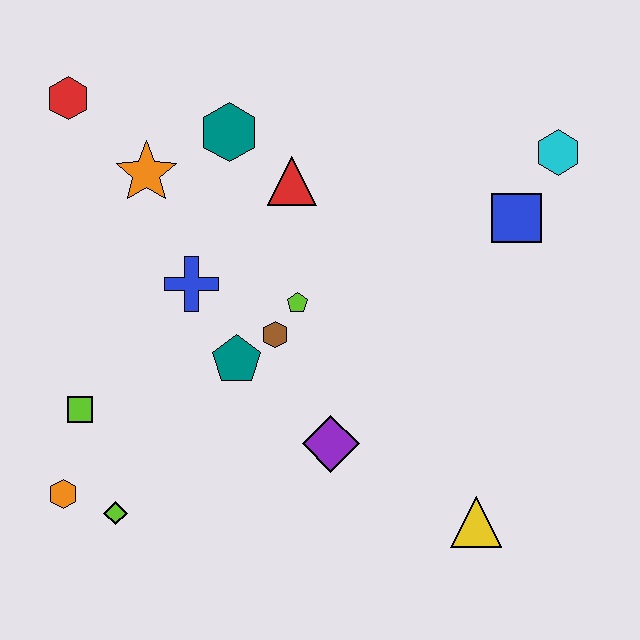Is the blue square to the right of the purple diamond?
Yes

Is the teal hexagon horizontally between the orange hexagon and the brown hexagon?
Yes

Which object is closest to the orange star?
The teal hexagon is closest to the orange star.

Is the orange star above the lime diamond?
Yes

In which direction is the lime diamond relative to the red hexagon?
The lime diamond is below the red hexagon.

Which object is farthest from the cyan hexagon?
The orange hexagon is farthest from the cyan hexagon.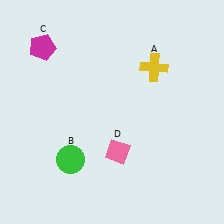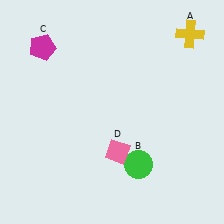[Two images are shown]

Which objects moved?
The objects that moved are: the yellow cross (A), the green circle (B).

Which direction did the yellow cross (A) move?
The yellow cross (A) moved right.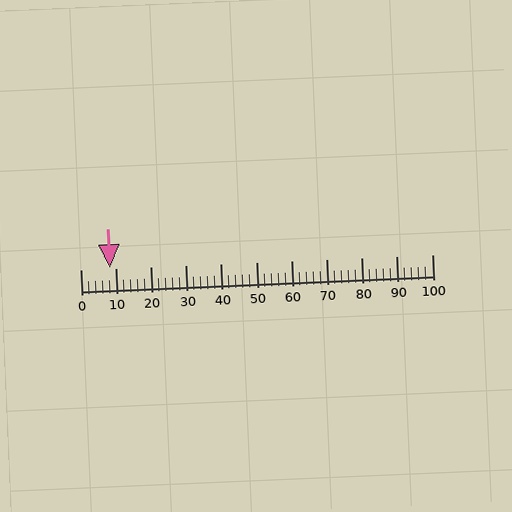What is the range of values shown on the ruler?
The ruler shows values from 0 to 100.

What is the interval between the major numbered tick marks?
The major tick marks are spaced 10 units apart.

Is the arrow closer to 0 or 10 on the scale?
The arrow is closer to 10.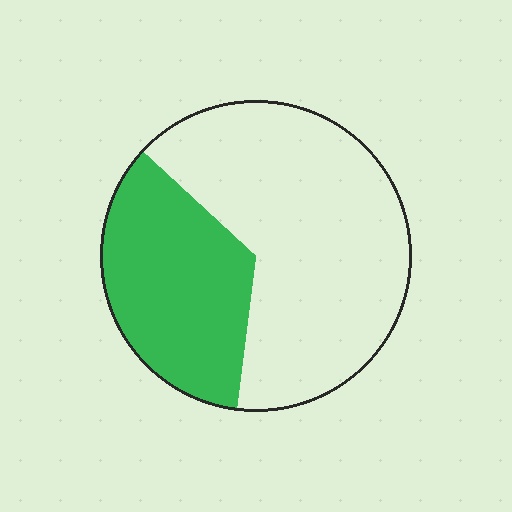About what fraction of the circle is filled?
About one third (1/3).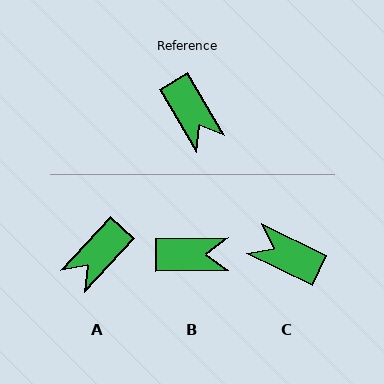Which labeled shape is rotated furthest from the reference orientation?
C, about 146 degrees away.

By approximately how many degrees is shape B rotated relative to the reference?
Approximately 60 degrees counter-clockwise.